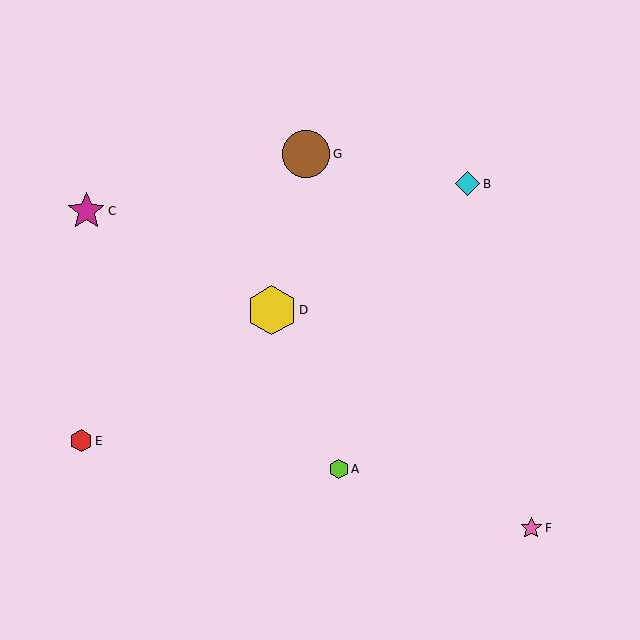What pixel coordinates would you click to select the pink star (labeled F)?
Click at (531, 528) to select the pink star F.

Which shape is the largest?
The yellow hexagon (labeled D) is the largest.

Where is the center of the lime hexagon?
The center of the lime hexagon is at (339, 469).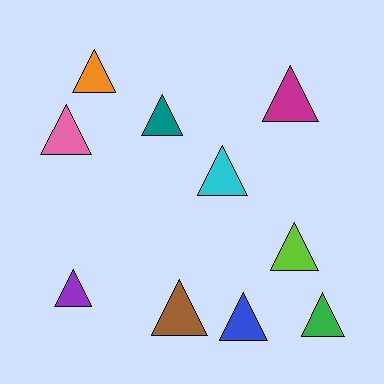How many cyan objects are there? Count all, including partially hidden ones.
There is 1 cyan object.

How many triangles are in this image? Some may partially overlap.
There are 10 triangles.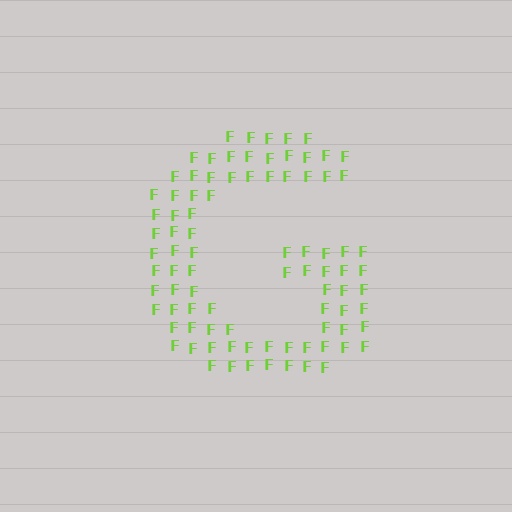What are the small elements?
The small elements are letter F's.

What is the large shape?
The large shape is the letter G.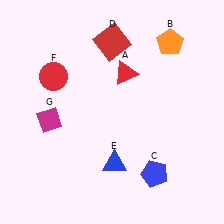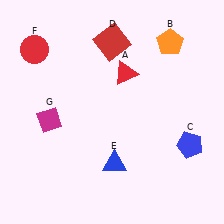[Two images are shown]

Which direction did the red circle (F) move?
The red circle (F) moved up.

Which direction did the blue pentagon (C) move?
The blue pentagon (C) moved right.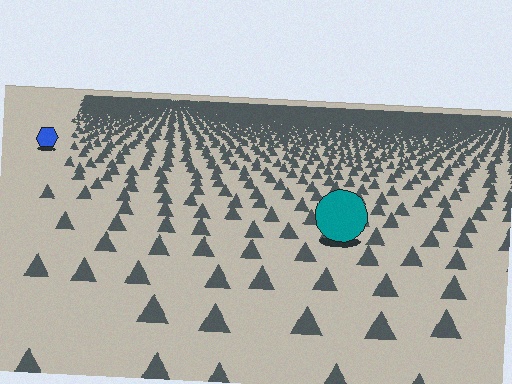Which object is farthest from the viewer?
The blue hexagon is farthest from the viewer. It appears smaller and the ground texture around it is denser.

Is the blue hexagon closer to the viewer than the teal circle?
No. The teal circle is closer — you can tell from the texture gradient: the ground texture is coarser near it.